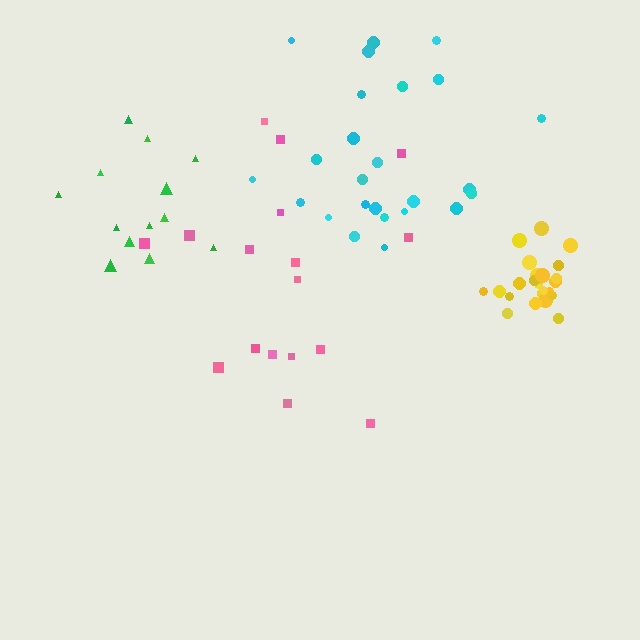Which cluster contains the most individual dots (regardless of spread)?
Cyan (25).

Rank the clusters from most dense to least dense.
yellow, green, cyan, pink.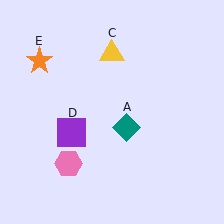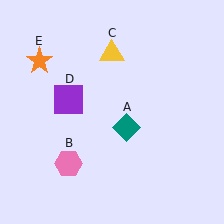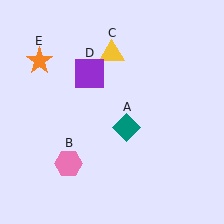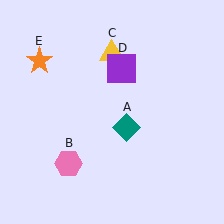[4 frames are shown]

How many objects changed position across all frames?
1 object changed position: purple square (object D).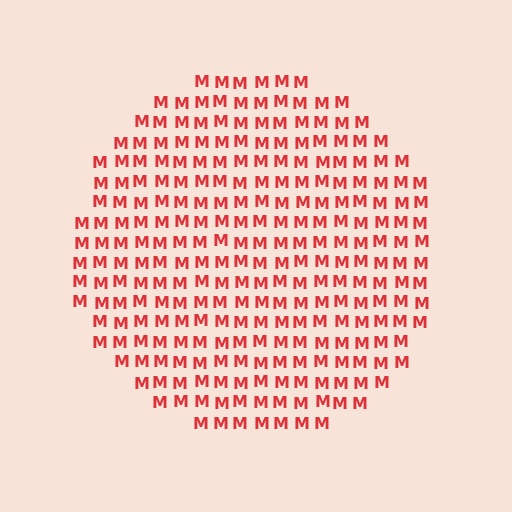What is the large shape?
The large shape is a circle.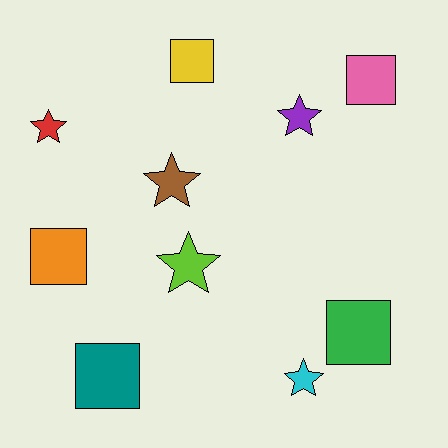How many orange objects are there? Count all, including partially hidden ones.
There is 1 orange object.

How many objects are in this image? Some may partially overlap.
There are 10 objects.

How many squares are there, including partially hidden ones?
There are 5 squares.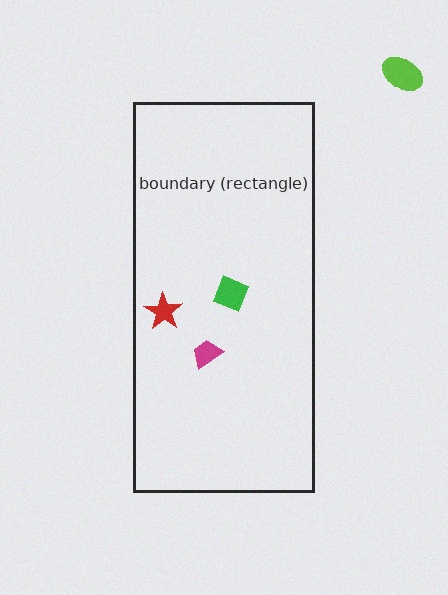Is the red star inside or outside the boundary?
Inside.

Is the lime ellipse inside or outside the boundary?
Outside.